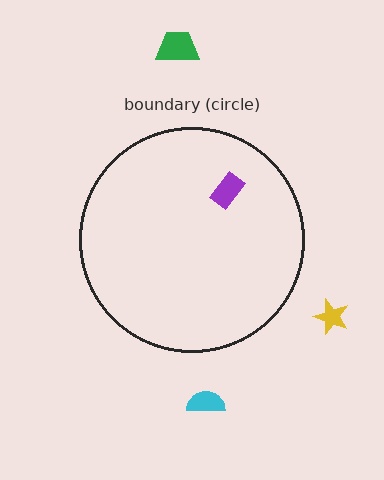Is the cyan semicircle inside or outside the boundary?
Outside.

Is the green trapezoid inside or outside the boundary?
Outside.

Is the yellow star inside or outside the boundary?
Outside.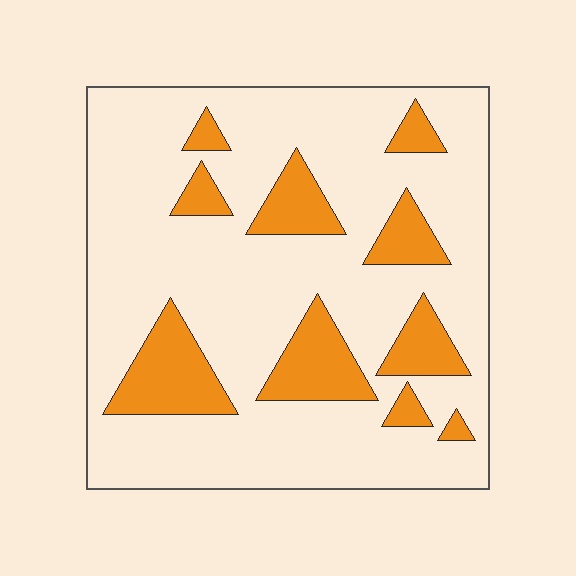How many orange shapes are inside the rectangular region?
10.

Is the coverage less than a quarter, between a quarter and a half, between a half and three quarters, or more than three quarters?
Less than a quarter.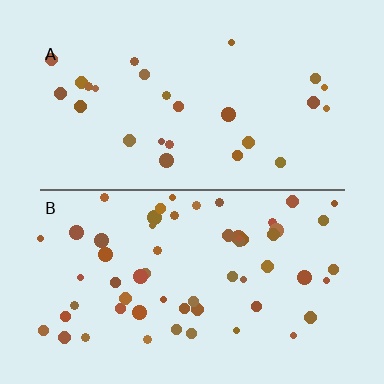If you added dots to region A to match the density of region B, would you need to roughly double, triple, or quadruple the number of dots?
Approximately double.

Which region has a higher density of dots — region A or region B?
B (the bottom).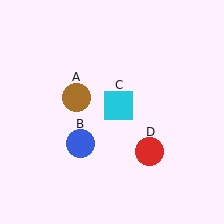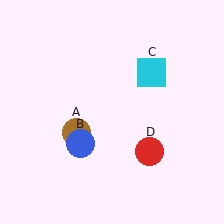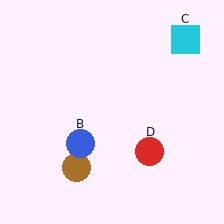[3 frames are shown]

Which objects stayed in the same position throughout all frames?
Blue circle (object B) and red circle (object D) remained stationary.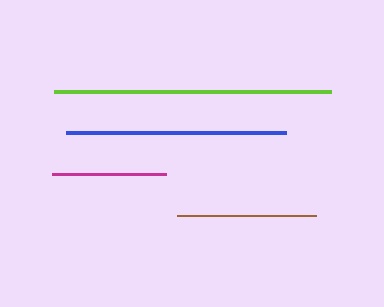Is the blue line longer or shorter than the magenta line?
The blue line is longer than the magenta line.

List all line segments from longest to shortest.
From longest to shortest: lime, blue, brown, magenta.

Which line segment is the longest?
The lime line is the longest at approximately 277 pixels.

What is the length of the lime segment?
The lime segment is approximately 277 pixels long.